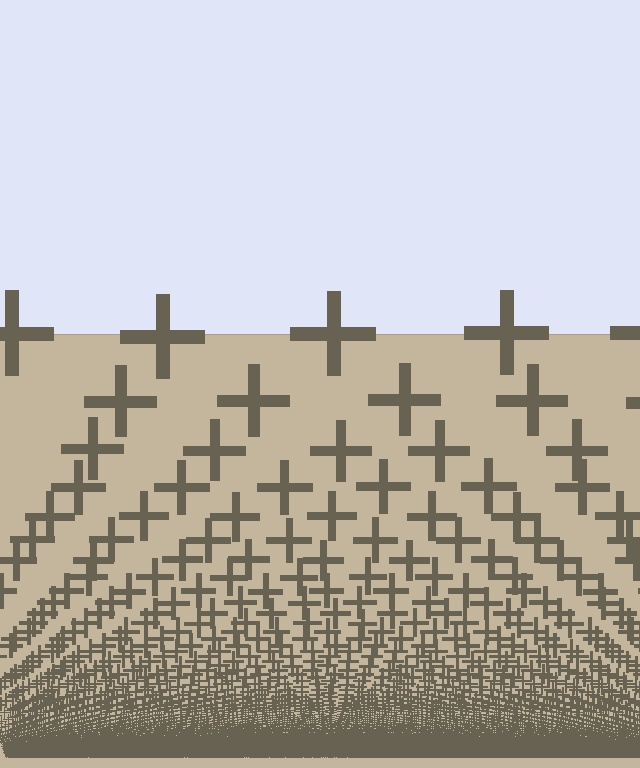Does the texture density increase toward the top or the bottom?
Density increases toward the bottom.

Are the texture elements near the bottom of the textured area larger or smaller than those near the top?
Smaller. The gradient is inverted — elements near the bottom are smaller and denser.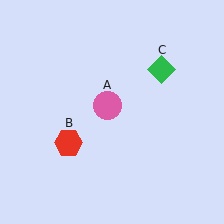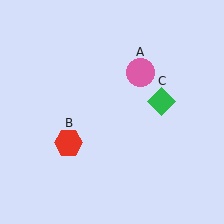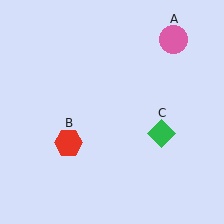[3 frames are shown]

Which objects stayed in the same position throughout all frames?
Red hexagon (object B) remained stationary.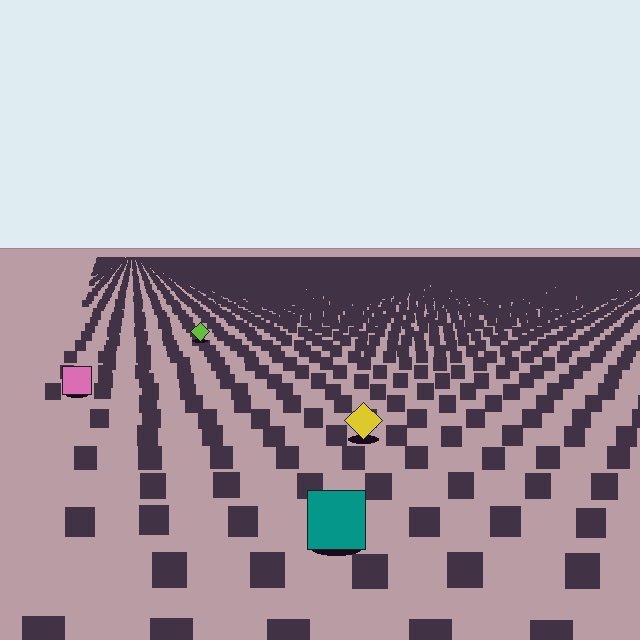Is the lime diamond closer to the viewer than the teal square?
No. The teal square is closer — you can tell from the texture gradient: the ground texture is coarser near it.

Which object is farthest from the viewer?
The lime diamond is farthest from the viewer. It appears smaller and the ground texture around it is denser.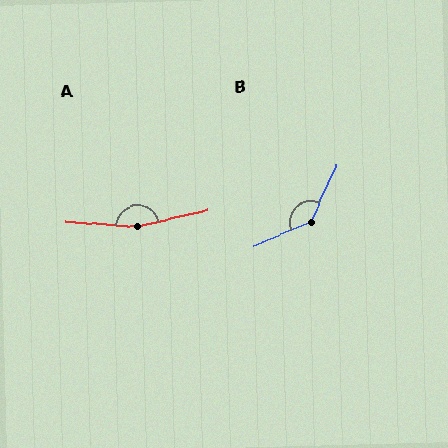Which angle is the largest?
A, at approximately 163 degrees.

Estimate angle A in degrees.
Approximately 163 degrees.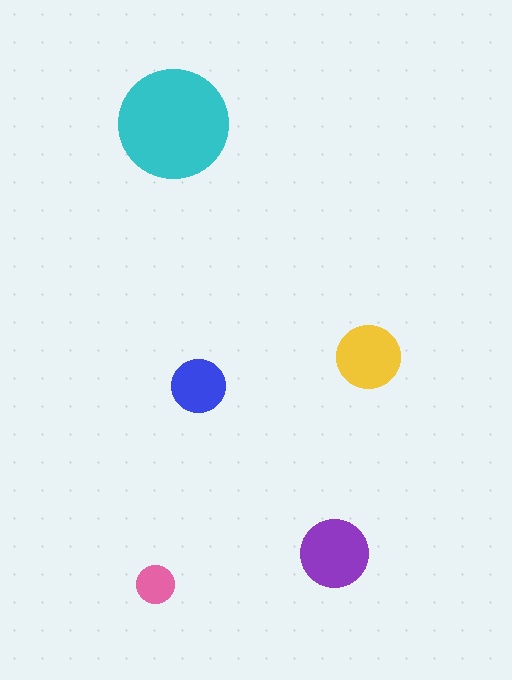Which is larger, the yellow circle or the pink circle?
The yellow one.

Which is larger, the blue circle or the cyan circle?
The cyan one.